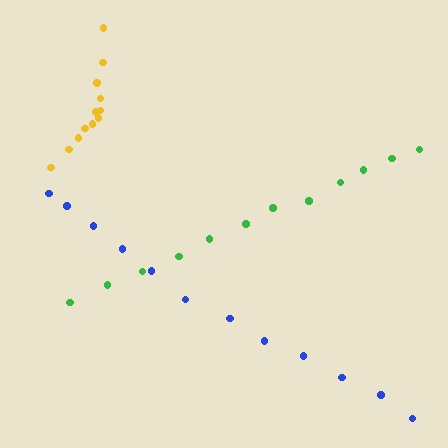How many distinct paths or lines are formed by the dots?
There are 3 distinct paths.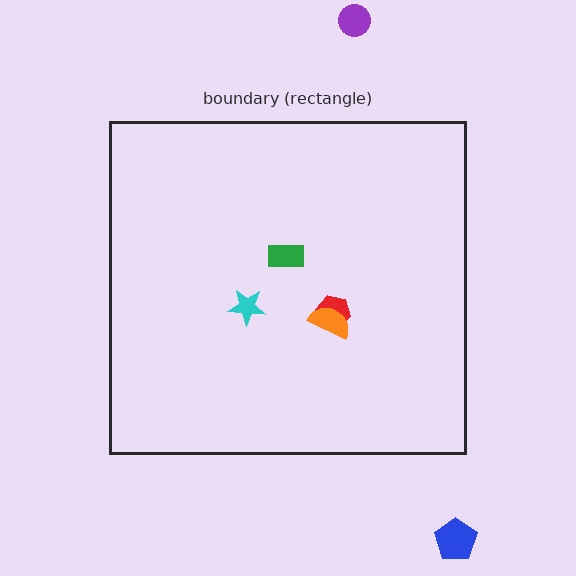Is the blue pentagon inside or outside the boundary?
Outside.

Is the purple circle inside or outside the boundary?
Outside.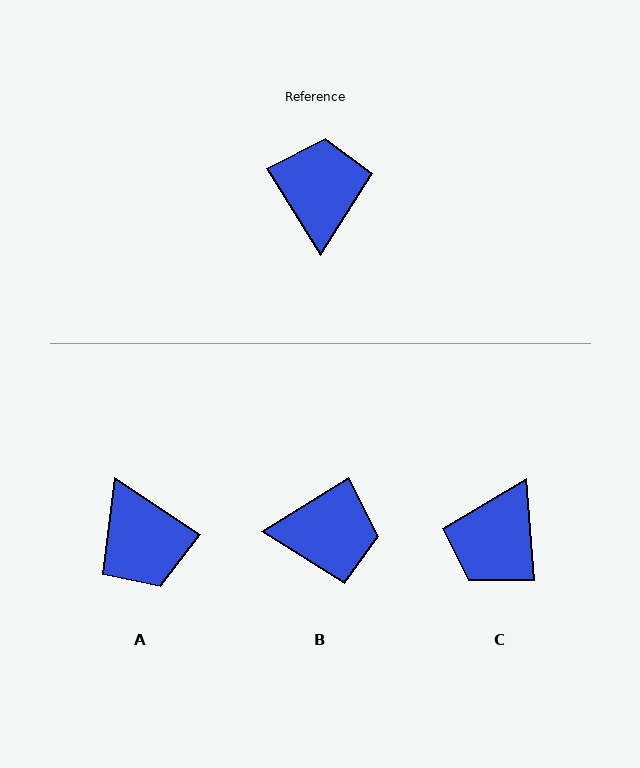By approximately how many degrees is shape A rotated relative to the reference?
Approximately 155 degrees clockwise.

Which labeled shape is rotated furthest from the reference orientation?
A, about 155 degrees away.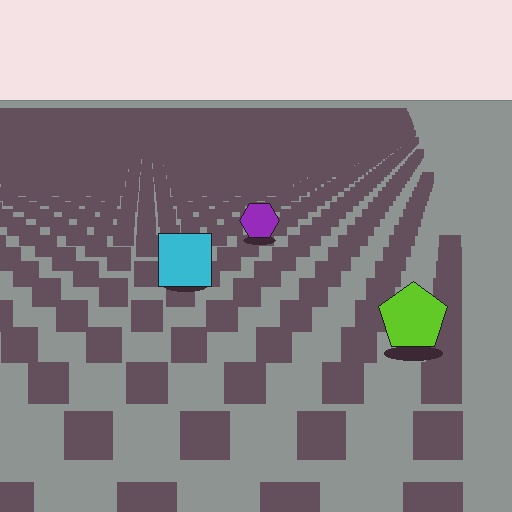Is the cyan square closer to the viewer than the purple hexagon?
Yes. The cyan square is closer — you can tell from the texture gradient: the ground texture is coarser near it.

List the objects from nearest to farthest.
From nearest to farthest: the lime pentagon, the cyan square, the purple hexagon.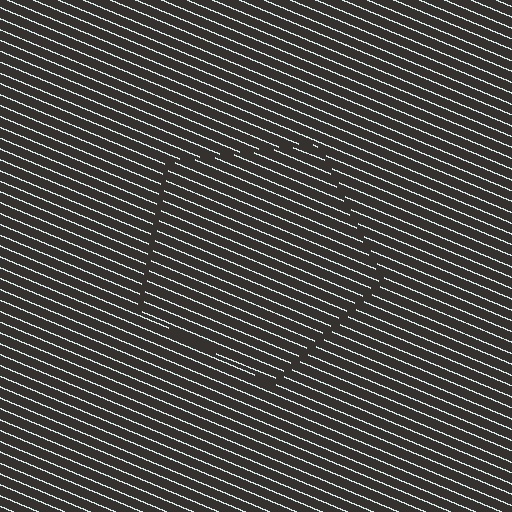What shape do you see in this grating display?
An illusory pentagon. The interior of the shape contains the same grating, shifted by half a period — the contour is defined by the phase discontinuity where line-ends from the inner and outer gratings abut.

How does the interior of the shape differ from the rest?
The interior of the shape contains the same grating, shifted by half a period — the contour is defined by the phase discontinuity where line-ends from the inner and outer gratings abut.